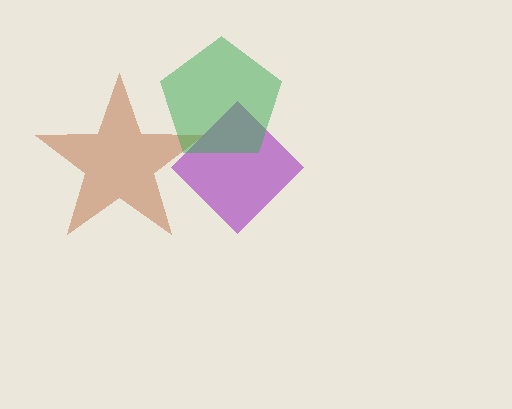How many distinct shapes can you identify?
There are 3 distinct shapes: a purple diamond, a brown star, a green pentagon.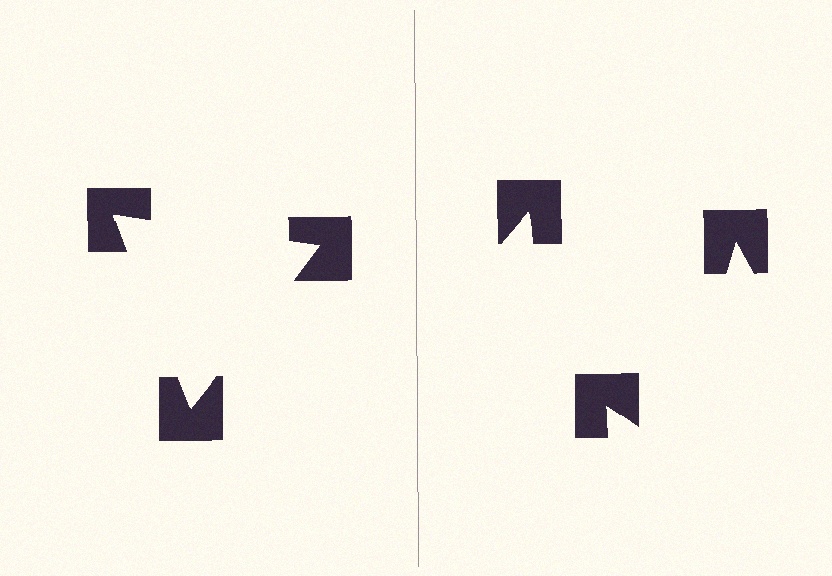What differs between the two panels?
The notched squares are positioned identically on both sides; only the wedge orientations differ. On the left they align to a triangle; on the right they are misaligned.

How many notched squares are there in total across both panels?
6 — 3 on each side.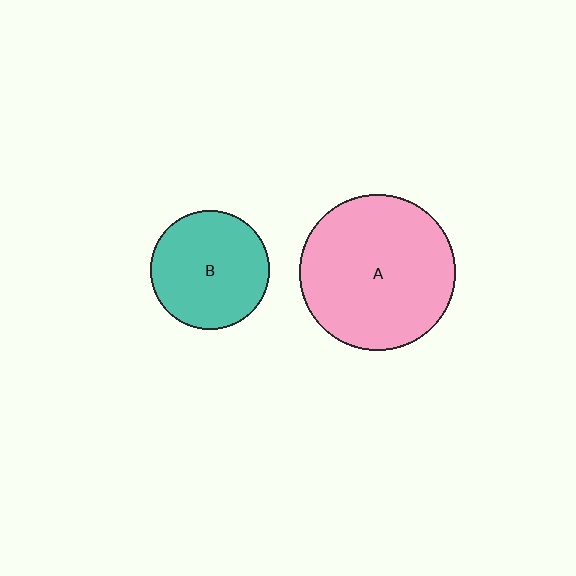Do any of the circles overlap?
No, none of the circles overlap.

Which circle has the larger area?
Circle A (pink).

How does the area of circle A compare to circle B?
Approximately 1.7 times.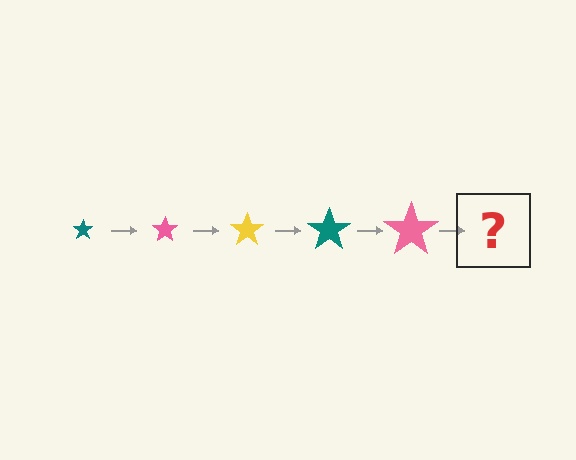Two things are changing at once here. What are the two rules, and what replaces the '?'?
The two rules are that the star grows larger each step and the color cycles through teal, pink, and yellow. The '?' should be a yellow star, larger than the previous one.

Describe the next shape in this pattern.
It should be a yellow star, larger than the previous one.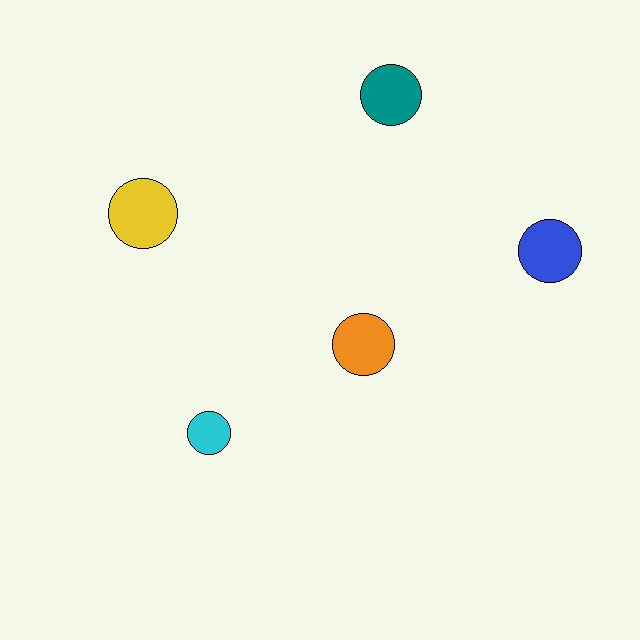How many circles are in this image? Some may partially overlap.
There are 5 circles.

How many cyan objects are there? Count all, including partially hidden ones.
There is 1 cyan object.